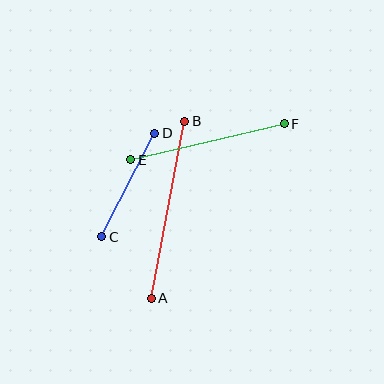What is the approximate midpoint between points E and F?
The midpoint is at approximately (208, 142) pixels.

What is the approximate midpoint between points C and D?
The midpoint is at approximately (128, 185) pixels.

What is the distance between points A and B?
The distance is approximately 180 pixels.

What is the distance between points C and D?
The distance is approximately 116 pixels.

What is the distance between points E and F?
The distance is approximately 158 pixels.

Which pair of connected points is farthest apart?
Points A and B are farthest apart.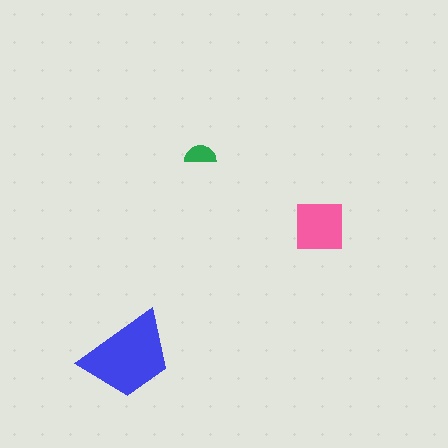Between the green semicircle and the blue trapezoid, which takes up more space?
The blue trapezoid.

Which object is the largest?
The blue trapezoid.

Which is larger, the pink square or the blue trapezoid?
The blue trapezoid.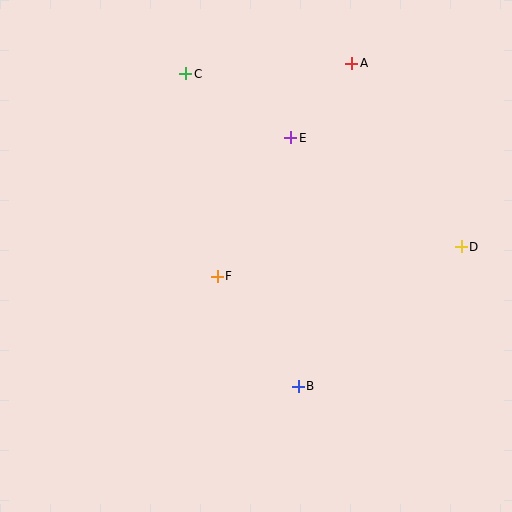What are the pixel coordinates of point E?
Point E is at (291, 138).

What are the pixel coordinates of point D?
Point D is at (461, 247).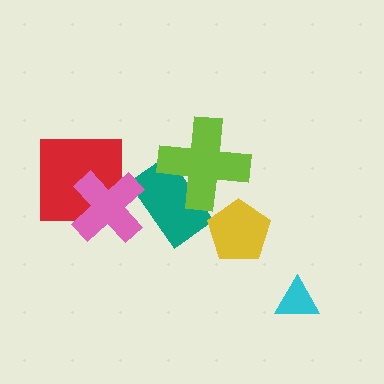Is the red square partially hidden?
Yes, it is partially covered by another shape.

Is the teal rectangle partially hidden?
Yes, it is partially covered by another shape.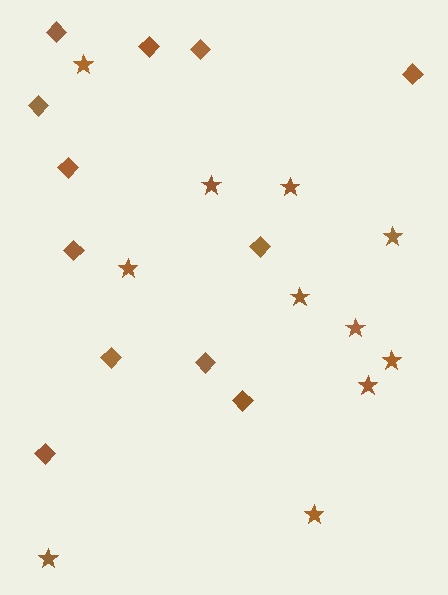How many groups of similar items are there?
There are 2 groups: one group of stars (11) and one group of diamonds (12).